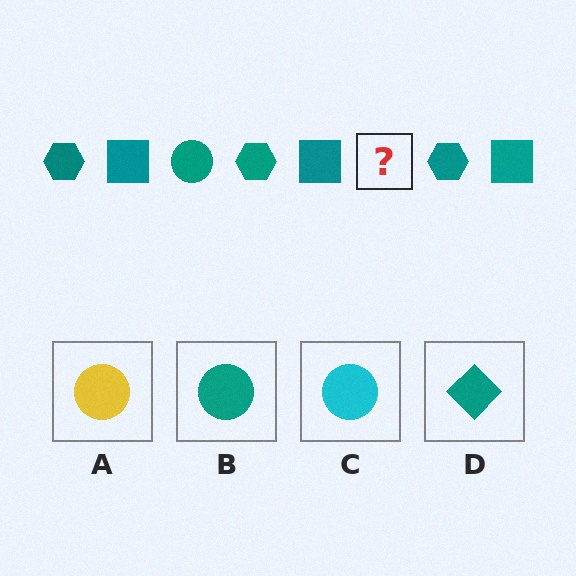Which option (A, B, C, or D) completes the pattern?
B.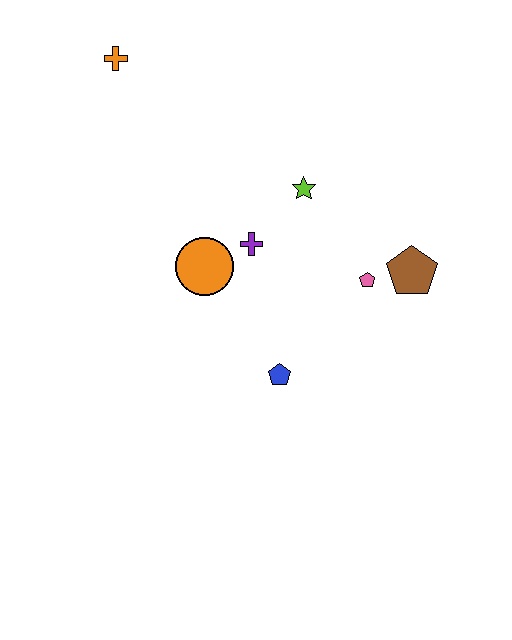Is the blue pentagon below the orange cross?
Yes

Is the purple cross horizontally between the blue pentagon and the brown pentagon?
No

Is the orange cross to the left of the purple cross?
Yes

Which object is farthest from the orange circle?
The orange cross is farthest from the orange circle.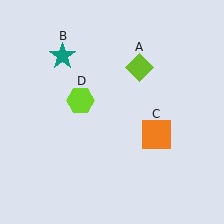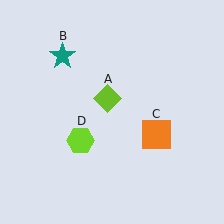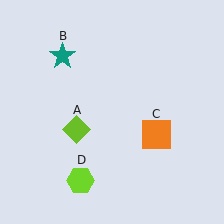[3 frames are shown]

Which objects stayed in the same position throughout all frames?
Teal star (object B) and orange square (object C) remained stationary.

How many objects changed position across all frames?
2 objects changed position: lime diamond (object A), lime hexagon (object D).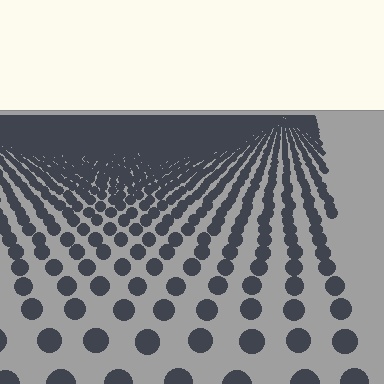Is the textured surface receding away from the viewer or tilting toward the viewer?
The surface is receding away from the viewer. Texture elements get smaller and denser toward the top.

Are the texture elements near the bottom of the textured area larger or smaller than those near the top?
Larger. Near the bottom, elements are closer to the viewer and appear at a bigger on-screen size.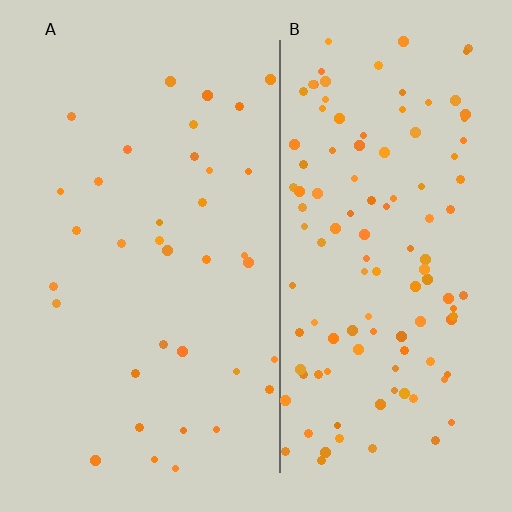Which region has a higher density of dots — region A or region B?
B (the right).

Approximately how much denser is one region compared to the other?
Approximately 3.2× — region B over region A.